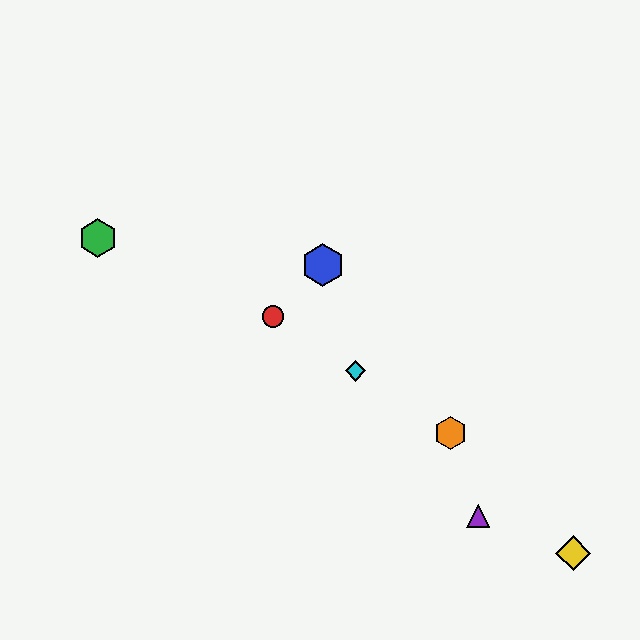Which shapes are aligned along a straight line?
The red circle, the orange hexagon, the cyan diamond are aligned along a straight line.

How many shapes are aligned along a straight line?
3 shapes (the red circle, the orange hexagon, the cyan diamond) are aligned along a straight line.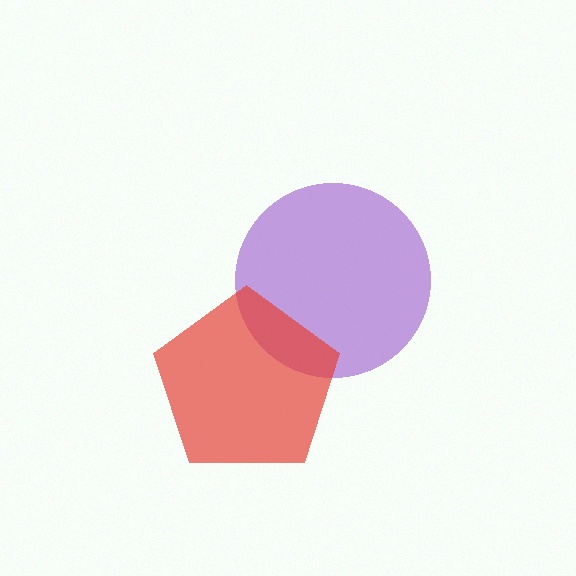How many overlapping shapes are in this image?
There are 2 overlapping shapes in the image.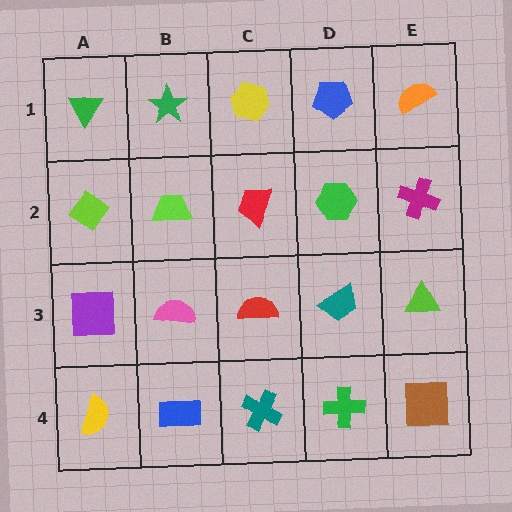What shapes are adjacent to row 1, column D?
A green hexagon (row 2, column D), a yellow hexagon (row 1, column C), an orange semicircle (row 1, column E).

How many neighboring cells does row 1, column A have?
2.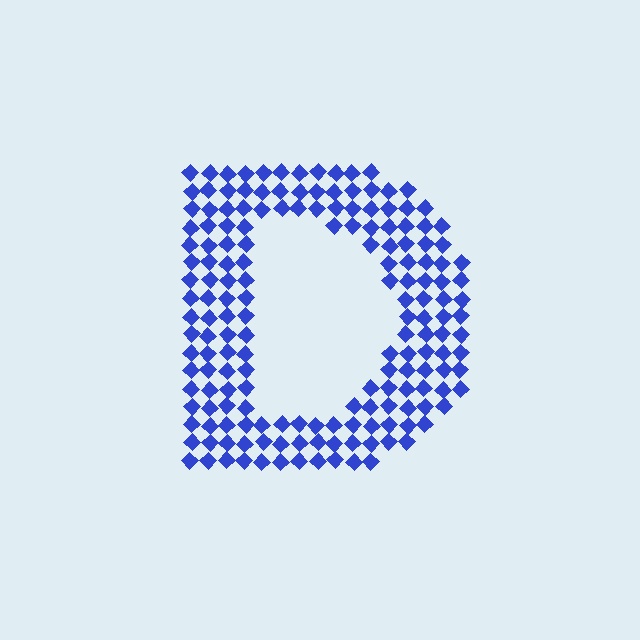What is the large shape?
The large shape is the letter D.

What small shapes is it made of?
It is made of small diamonds.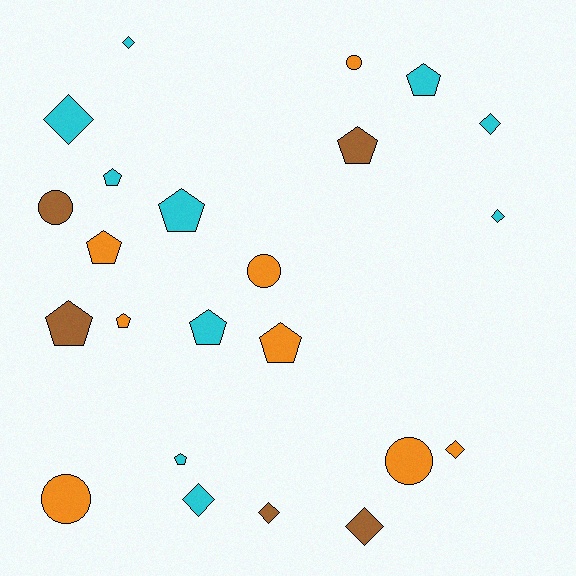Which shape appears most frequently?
Pentagon, with 10 objects.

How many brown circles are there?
There is 1 brown circle.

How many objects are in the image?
There are 23 objects.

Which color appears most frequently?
Cyan, with 10 objects.